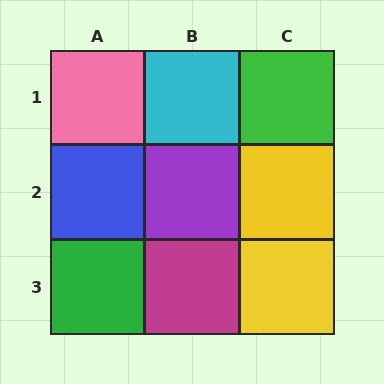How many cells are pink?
1 cell is pink.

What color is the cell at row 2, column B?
Purple.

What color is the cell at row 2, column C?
Yellow.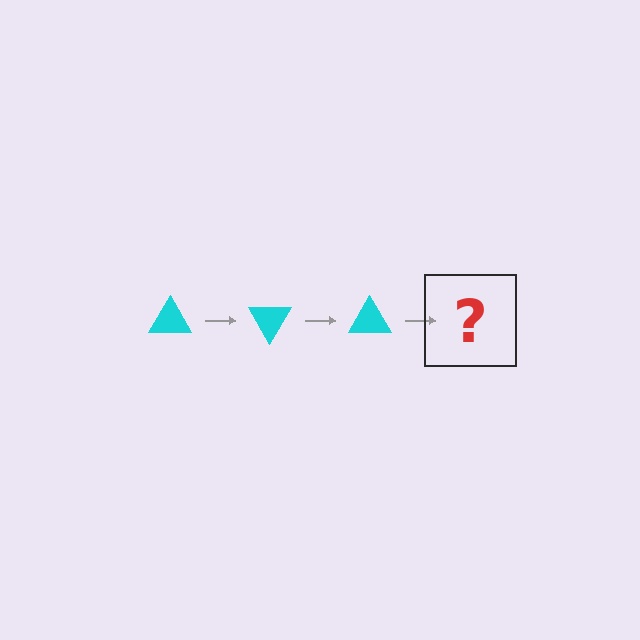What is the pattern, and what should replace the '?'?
The pattern is that the triangle rotates 60 degrees each step. The '?' should be a cyan triangle rotated 180 degrees.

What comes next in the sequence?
The next element should be a cyan triangle rotated 180 degrees.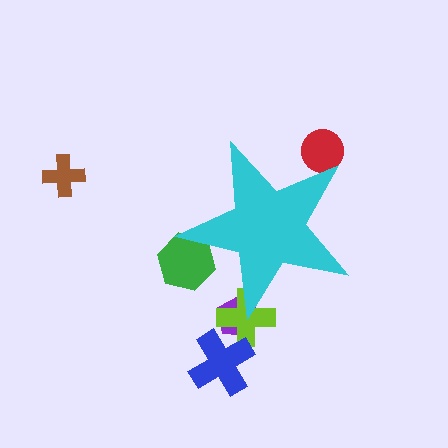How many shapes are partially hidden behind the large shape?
4 shapes are partially hidden.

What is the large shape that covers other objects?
A cyan star.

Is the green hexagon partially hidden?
Yes, the green hexagon is partially hidden behind the cyan star.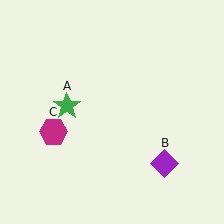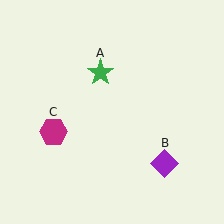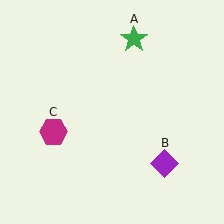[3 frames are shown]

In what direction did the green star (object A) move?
The green star (object A) moved up and to the right.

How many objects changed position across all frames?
1 object changed position: green star (object A).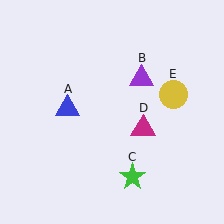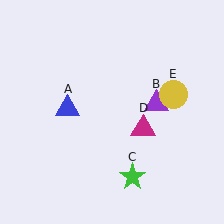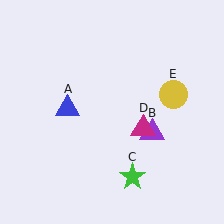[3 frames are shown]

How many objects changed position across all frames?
1 object changed position: purple triangle (object B).